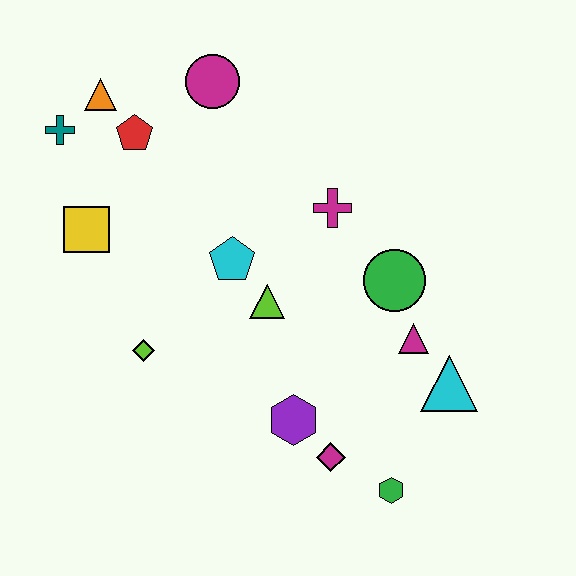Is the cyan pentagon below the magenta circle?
Yes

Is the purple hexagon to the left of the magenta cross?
Yes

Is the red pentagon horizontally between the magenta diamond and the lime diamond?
No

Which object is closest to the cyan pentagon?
The lime triangle is closest to the cyan pentagon.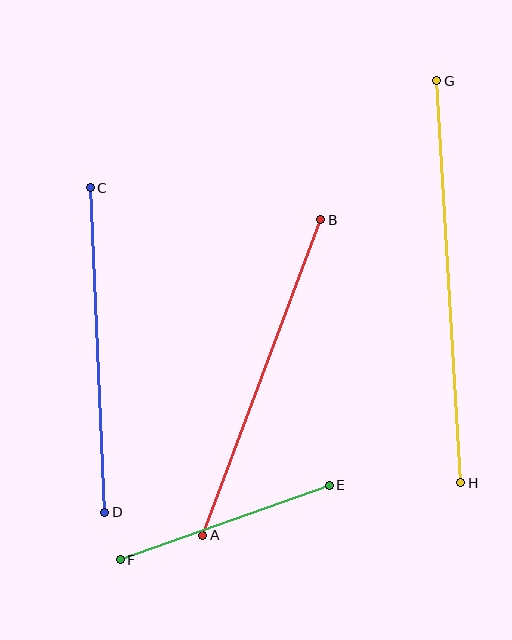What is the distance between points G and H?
The distance is approximately 403 pixels.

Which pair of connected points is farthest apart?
Points G and H are farthest apart.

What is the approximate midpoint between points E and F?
The midpoint is at approximately (225, 522) pixels.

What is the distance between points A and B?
The distance is approximately 337 pixels.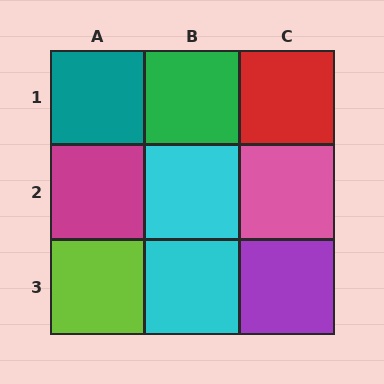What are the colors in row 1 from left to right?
Teal, green, red.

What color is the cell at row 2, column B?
Cyan.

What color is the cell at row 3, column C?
Purple.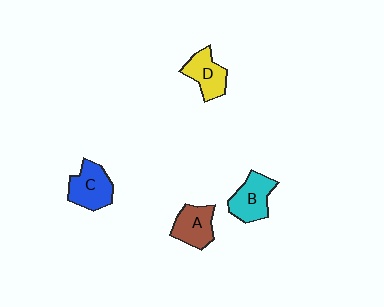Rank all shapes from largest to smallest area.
From largest to smallest: C (blue), B (cyan), A (brown), D (yellow).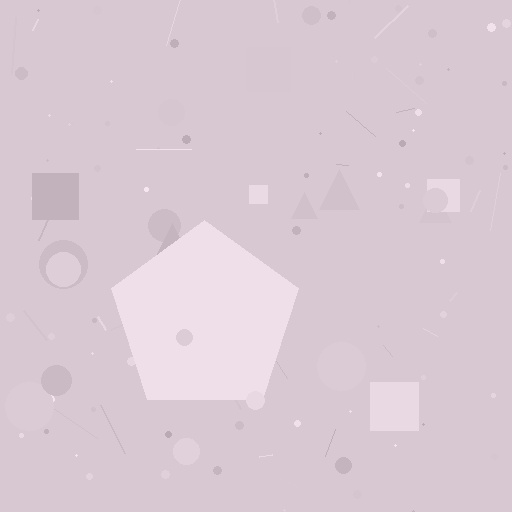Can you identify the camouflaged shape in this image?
The camouflaged shape is a pentagon.